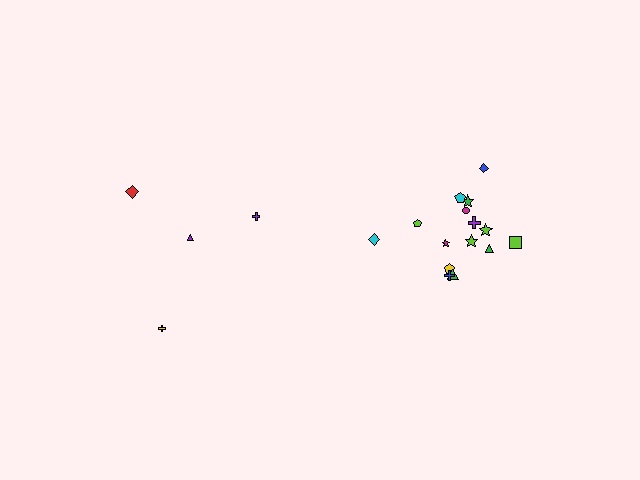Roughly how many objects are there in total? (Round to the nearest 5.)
Roughly 20 objects in total.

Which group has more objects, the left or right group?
The right group.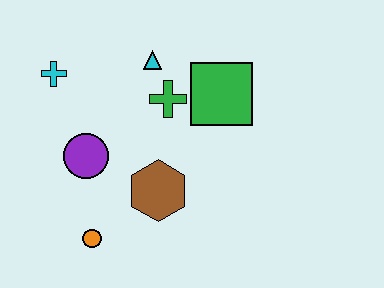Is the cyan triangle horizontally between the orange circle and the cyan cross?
No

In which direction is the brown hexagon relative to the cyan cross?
The brown hexagon is below the cyan cross.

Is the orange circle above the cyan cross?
No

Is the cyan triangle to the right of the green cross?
No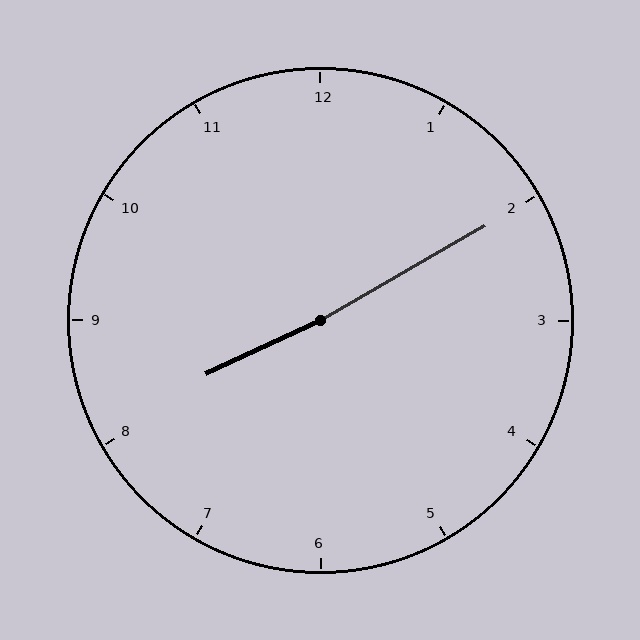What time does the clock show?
8:10.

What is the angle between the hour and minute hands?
Approximately 175 degrees.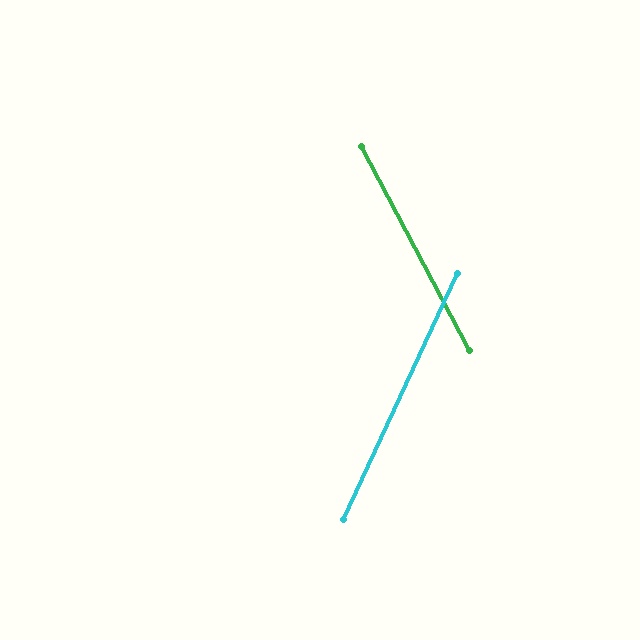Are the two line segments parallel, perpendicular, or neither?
Neither parallel nor perpendicular — they differ by about 53°.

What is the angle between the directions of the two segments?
Approximately 53 degrees.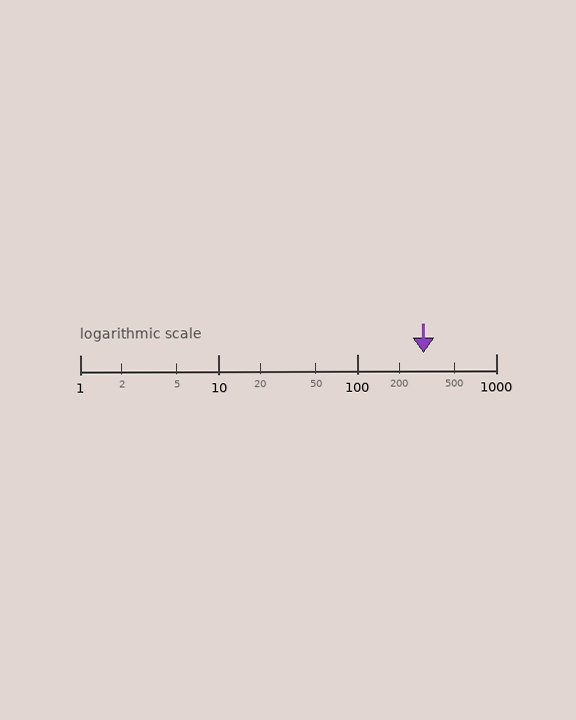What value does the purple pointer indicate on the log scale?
The pointer indicates approximately 300.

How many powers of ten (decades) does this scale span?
The scale spans 3 decades, from 1 to 1000.